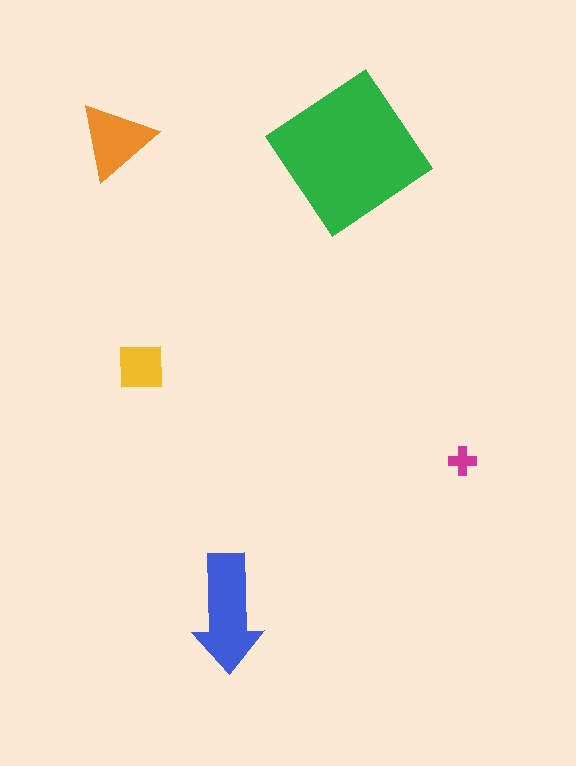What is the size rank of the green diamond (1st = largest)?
1st.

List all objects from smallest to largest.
The magenta cross, the yellow square, the orange triangle, the blue arrow, the green diamond.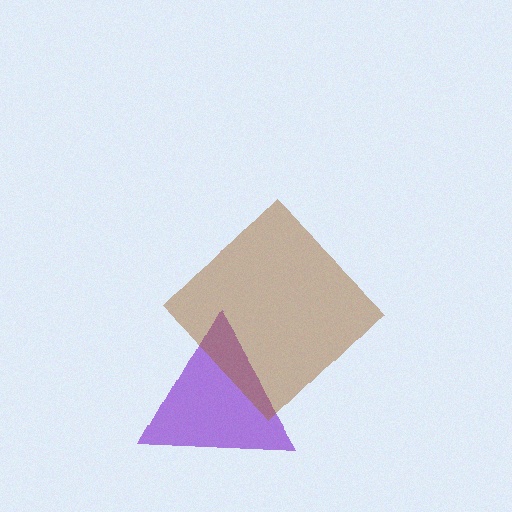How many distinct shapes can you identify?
There are 2 distinct shapes: a purple triangle, a brown diamond.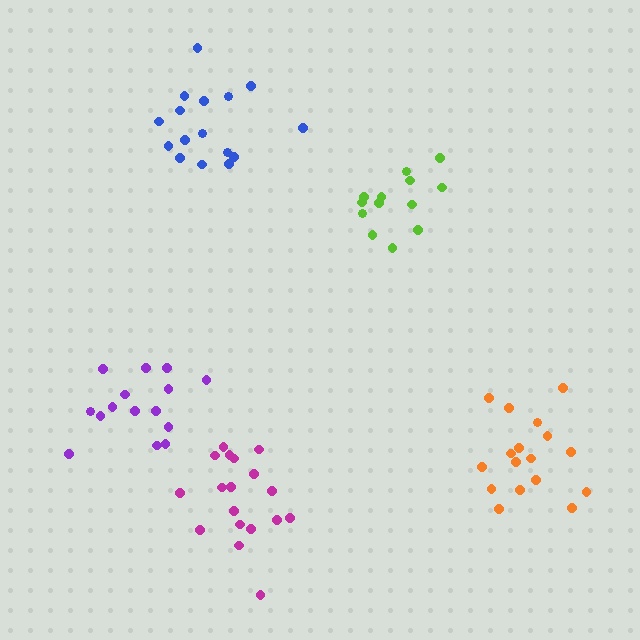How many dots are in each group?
Group 1: 17 dots, Group 2: 15 dots, Group 3: 18 dots, Group 4: 16 dots, Group 5: 13 dots (79 total).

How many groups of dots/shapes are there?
There are 5 groups.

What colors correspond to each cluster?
The clusters are colored: orange, purple, magenta, blue, lime.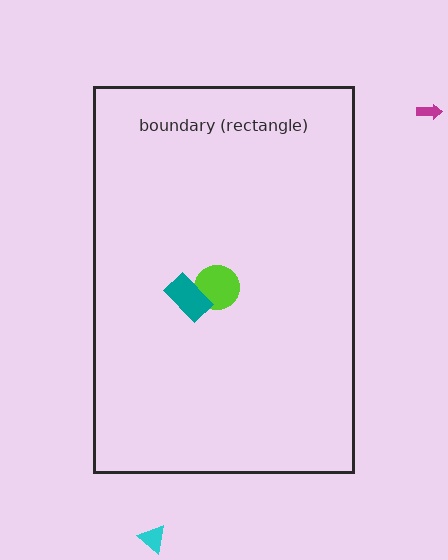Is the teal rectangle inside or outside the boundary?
Inside.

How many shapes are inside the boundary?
2 inside, 2 outside.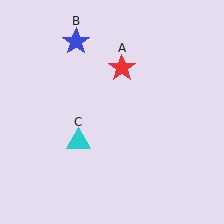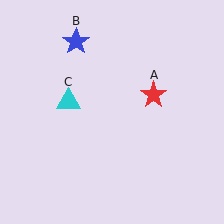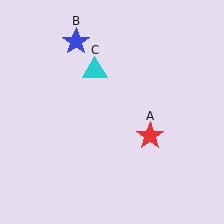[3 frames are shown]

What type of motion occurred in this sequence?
The red star (object A), cyan triangle (object C) rotated clockwise around the center of the scene.